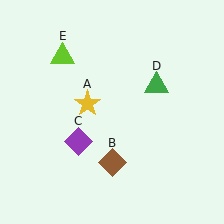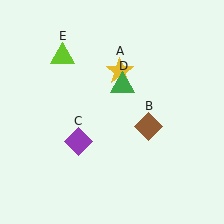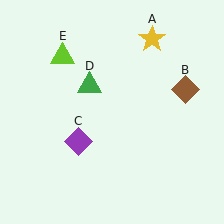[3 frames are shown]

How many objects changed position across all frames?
3 objects changed position: yellow star (object A), brown diamond (object B), green triangle (object D).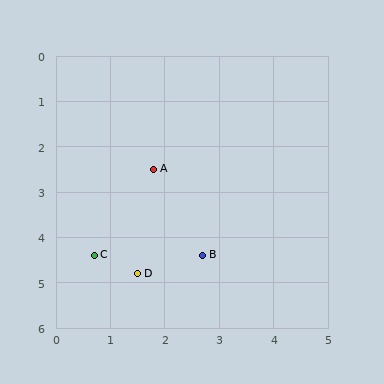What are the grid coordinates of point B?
Point B is at approximately (2.7, 4.4).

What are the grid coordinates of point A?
Point A is at approximately (1.8, 2.5).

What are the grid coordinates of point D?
Point D is at approximately (1.5, 4.8).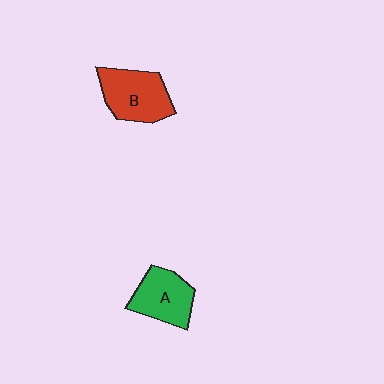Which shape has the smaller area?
Shape A (green).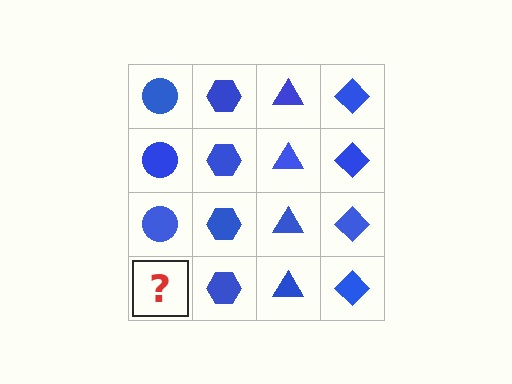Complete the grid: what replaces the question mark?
The question mark should be replaced with a blue circle.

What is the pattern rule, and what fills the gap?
The rule is that each column has a consistent shape. The gap should be filled with a blue circle.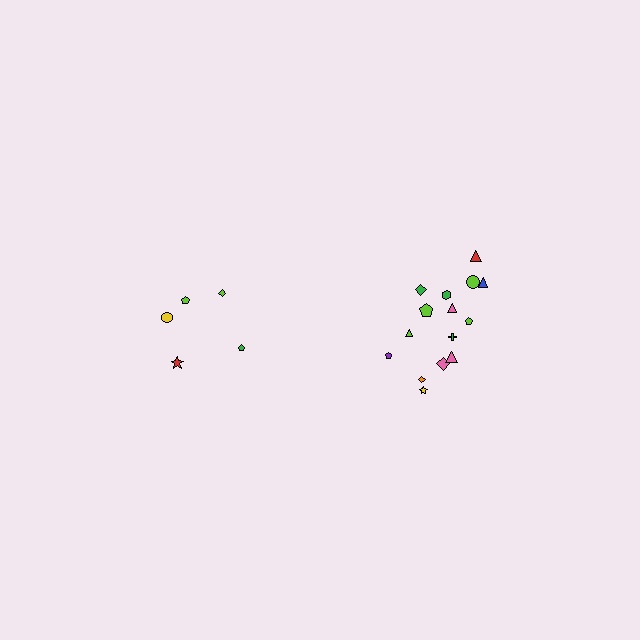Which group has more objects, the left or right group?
The right group.